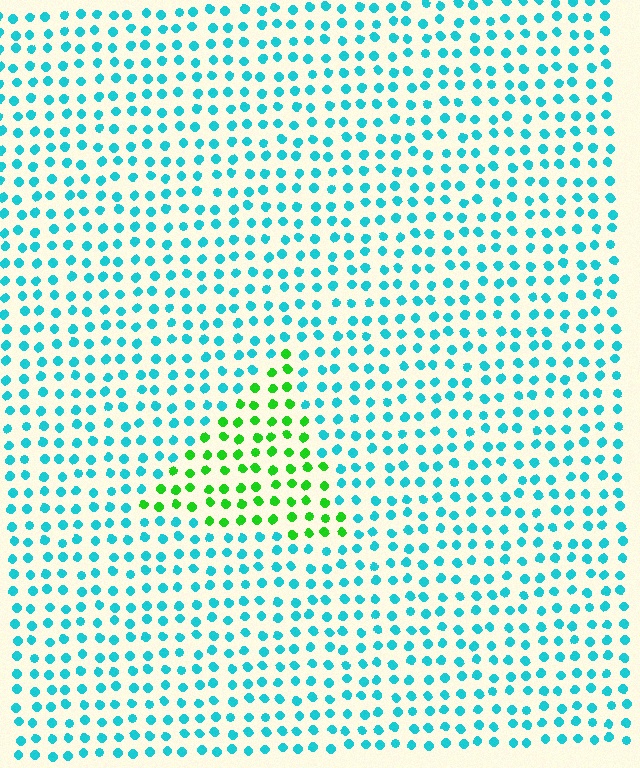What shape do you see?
I see a triangle.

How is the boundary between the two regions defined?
The boundary is defined purely by a slight shift in hue (about 63 degrees). Spacing, size, and orientation are identical on both sides.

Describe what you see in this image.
The image is filled with small cyan elements in a uniform arrangement. A triangle-shaped region is visible where the elements are tinted to a slightly different hue, forming a subtle color boundary.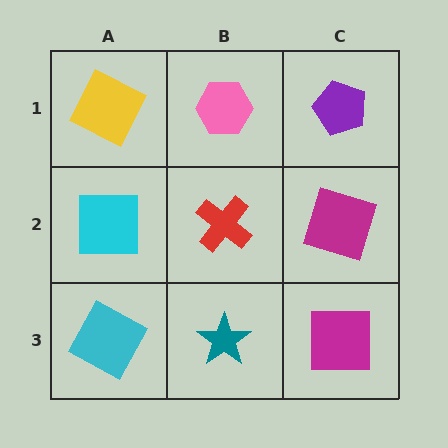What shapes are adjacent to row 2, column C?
A purple pentagon (row 1, column C), a magenta square (row 3, column C), a red cross (row 2, column B).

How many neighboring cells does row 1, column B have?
3.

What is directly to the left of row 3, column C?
A teal star.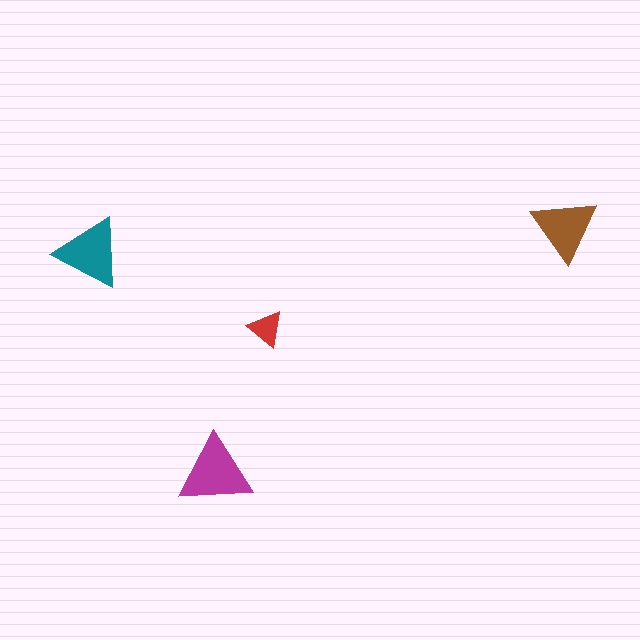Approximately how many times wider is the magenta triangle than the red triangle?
About 2 times wider.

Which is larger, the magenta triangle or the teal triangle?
The magenta one.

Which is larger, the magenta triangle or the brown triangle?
The magenta one.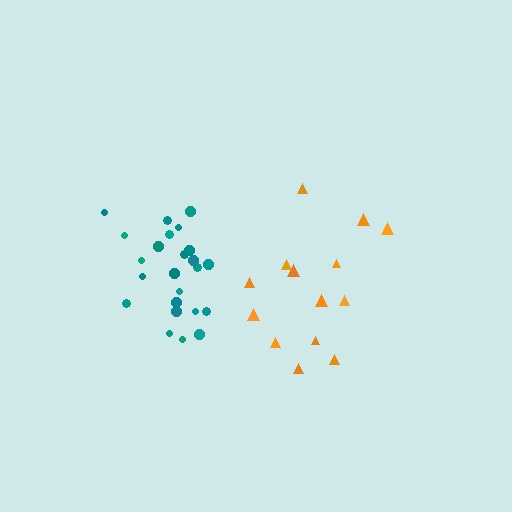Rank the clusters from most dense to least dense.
teal, orange.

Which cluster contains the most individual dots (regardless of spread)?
Teal (24).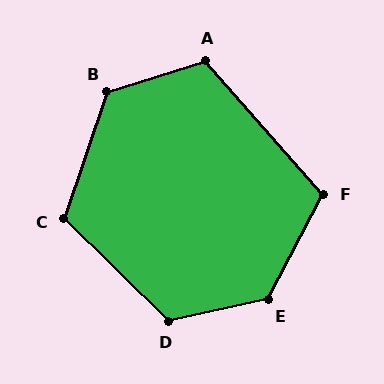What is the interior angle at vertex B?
Approximately 126 degrees (obtuse).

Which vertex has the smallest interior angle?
F, at approximately 111 degrees.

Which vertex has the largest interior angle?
E, at approximately 131 degrees.